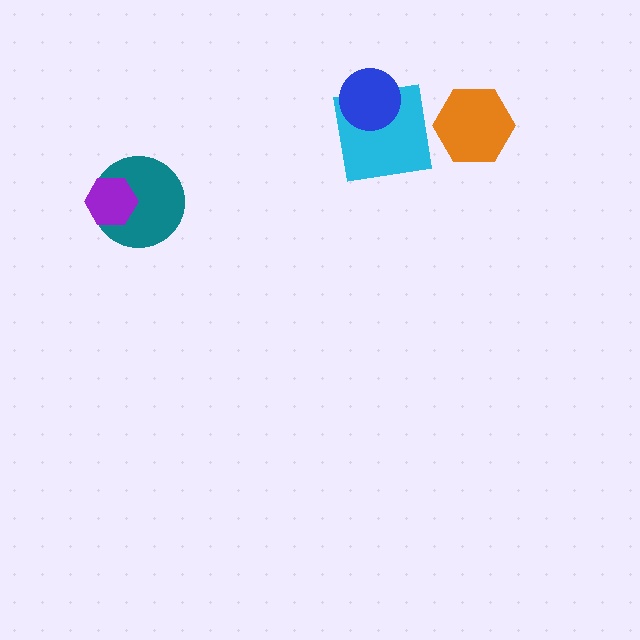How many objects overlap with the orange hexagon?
0 objects overlap with the orange hexagon.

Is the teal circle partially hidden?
Yes, it is partially covered by another shape.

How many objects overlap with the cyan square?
1 object overlaps with the cyan square.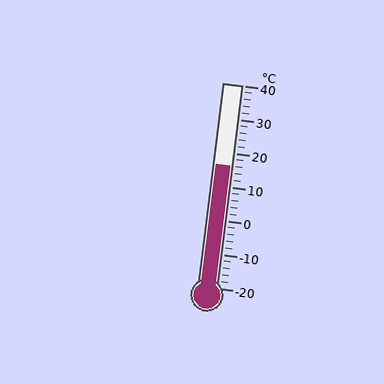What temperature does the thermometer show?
The thermometer shows approximately 16°C.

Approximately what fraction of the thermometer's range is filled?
The thermometer is filled to approximately 60% of its range.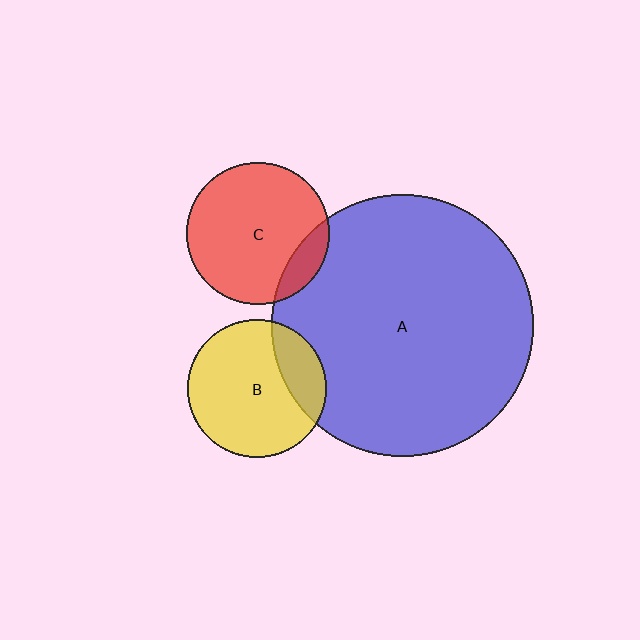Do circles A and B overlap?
Yes.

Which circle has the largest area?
Circle A (blue).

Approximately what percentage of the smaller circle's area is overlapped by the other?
Approximately 20%.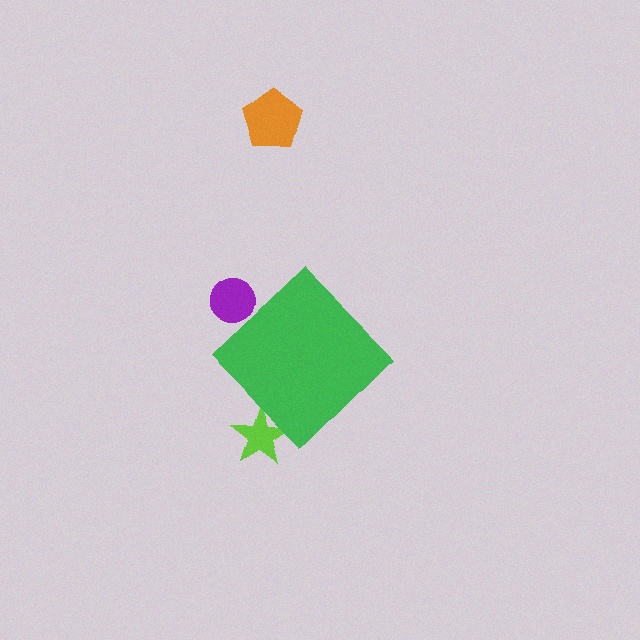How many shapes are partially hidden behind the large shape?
2 shapes are partially hidden.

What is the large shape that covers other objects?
A green diamond.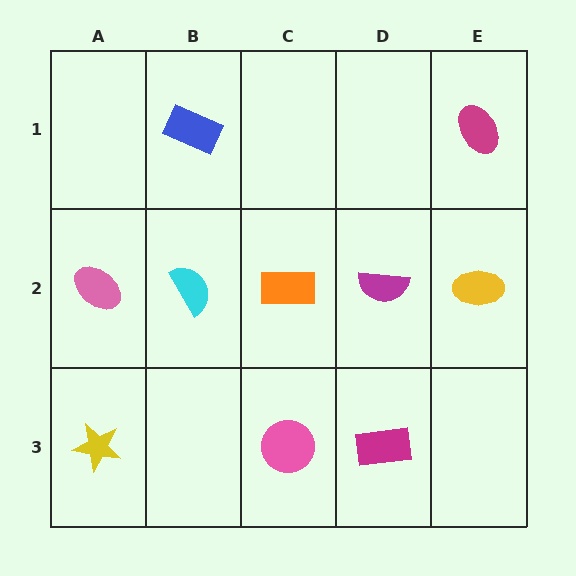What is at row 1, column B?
A blue rectangle.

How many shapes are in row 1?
2 shapes.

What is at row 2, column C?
An orange rectangle.